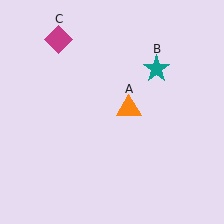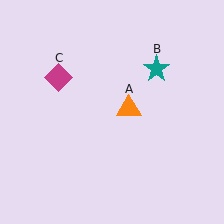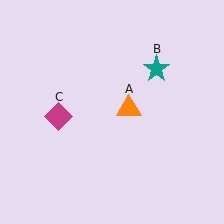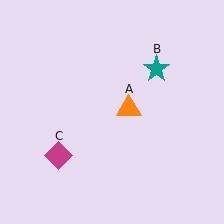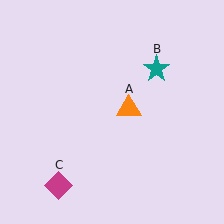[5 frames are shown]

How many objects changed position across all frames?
1 object changed position: magenta diamond (object C).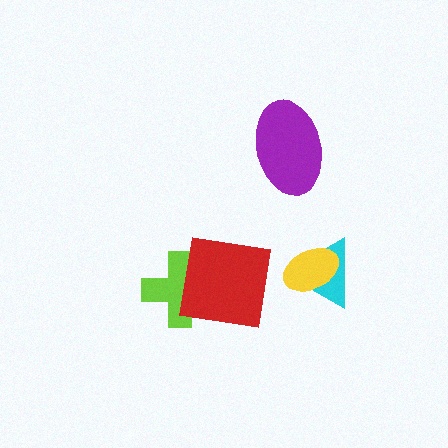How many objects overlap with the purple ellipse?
0 objects overlap with the purple ellipse.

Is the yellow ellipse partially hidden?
No, no other shape covers it.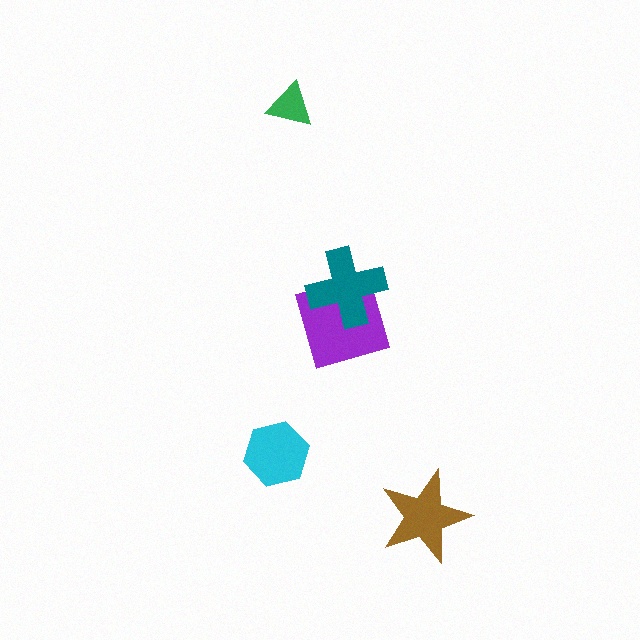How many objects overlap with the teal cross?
1 object overlaps with the teal cross.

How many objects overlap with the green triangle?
0 objects overlap with the green triangle.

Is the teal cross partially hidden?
No, no other shape covers it.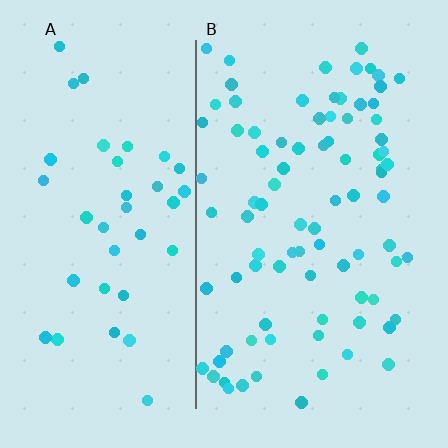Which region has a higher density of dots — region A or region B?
B (the right).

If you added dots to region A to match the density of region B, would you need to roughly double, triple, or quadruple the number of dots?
Approximately double.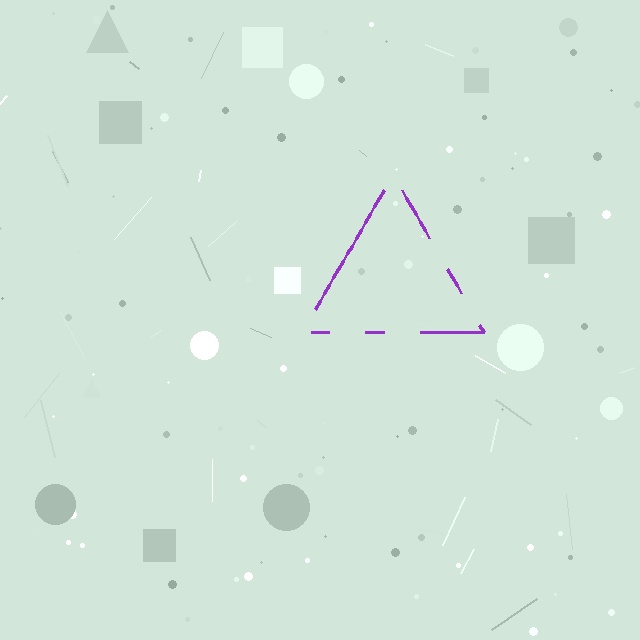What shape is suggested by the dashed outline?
The dashed outline suggests a triangle.